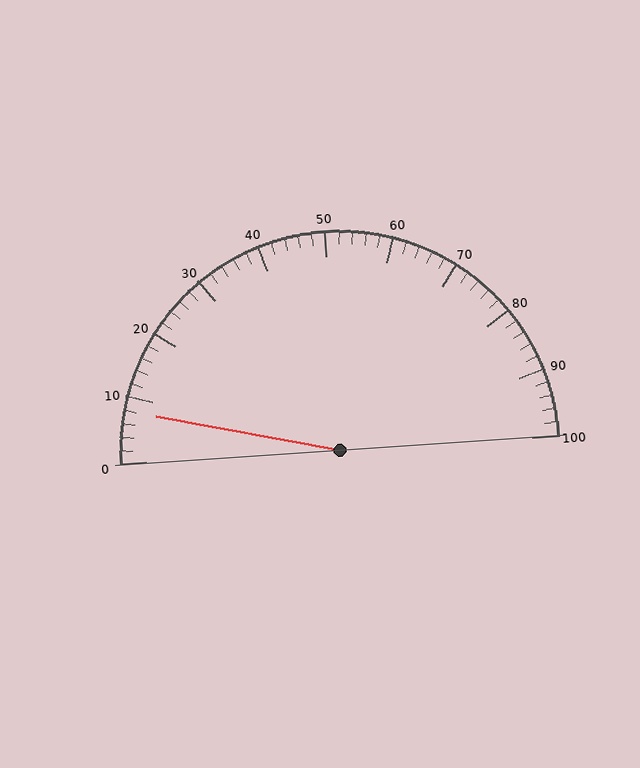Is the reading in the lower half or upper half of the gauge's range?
The reading is in the lower half of the range (0 to 100).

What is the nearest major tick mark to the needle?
The nearest major tick mark is 10.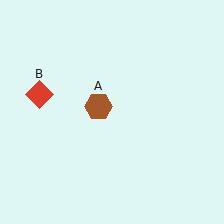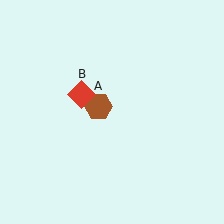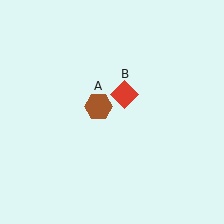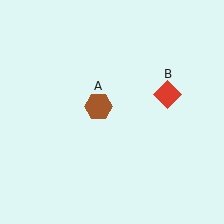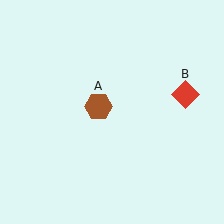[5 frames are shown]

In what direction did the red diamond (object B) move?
The red diamond (object B) moved right.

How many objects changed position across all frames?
1 object changed position: red diamond (object B).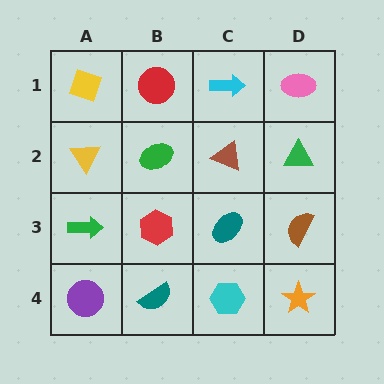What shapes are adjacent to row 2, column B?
A red circle (row 1, column B), a red hexagon (row 3, column B), a yellow triangle (row 2, column A), a brown triangle (row 2, column C).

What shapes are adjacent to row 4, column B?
A red hexagon (row 3, column B), a purple circle (row 4, column A), a cyan hexagon (row 4, column C).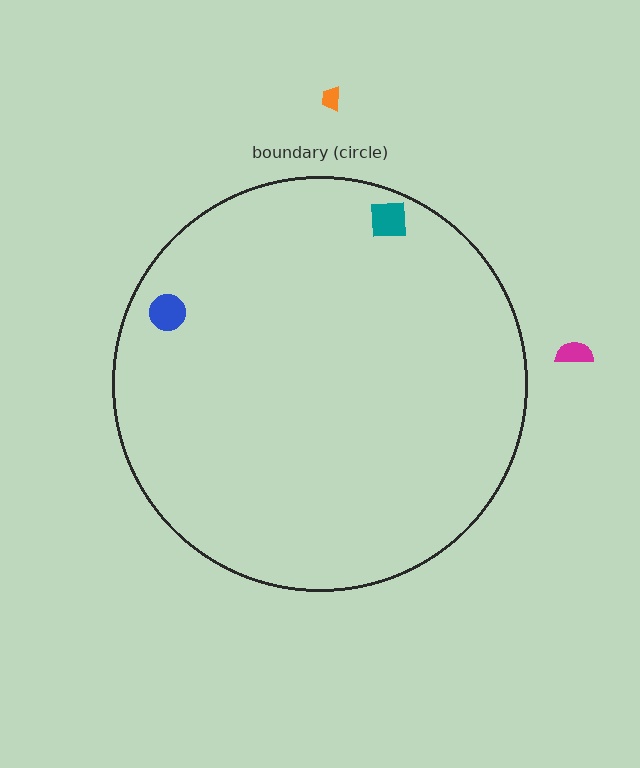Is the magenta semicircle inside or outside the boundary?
Outside.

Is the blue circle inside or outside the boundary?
Inside.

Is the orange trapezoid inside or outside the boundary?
Outside.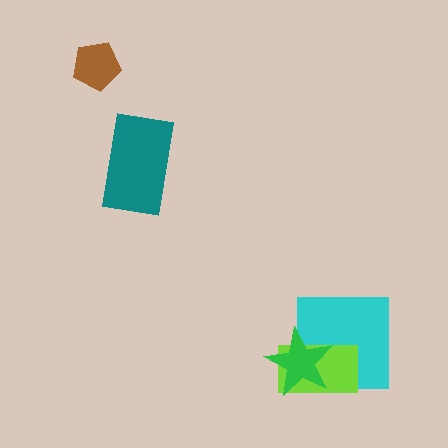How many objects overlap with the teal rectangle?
0 objects overlap with the teal rectangle.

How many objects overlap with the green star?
2 objects overlap with the green star.